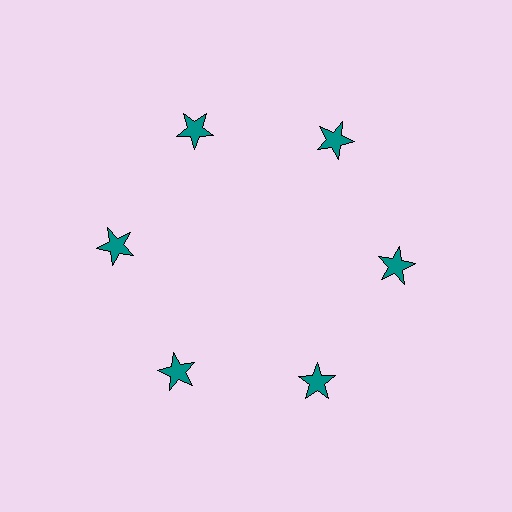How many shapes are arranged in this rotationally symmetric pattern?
There are 6 shapes, arranged in 6 groups of 1.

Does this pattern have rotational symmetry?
Yes, this pattern has 6-fold rotational symmetry. It looks the same after rotating 60 degrees around the center.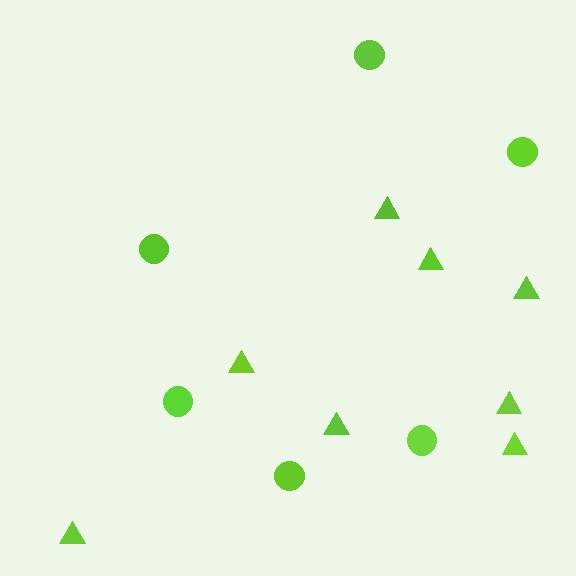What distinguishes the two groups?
There are 2 groups: one group of circles (6) and one group of triangles (8).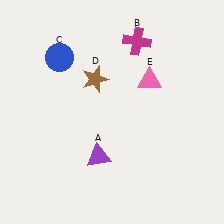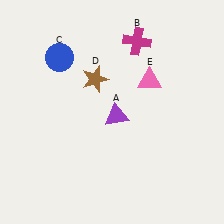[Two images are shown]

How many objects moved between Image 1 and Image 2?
1 object moved between the two images.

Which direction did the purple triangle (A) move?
The purple triangle (A) moved up.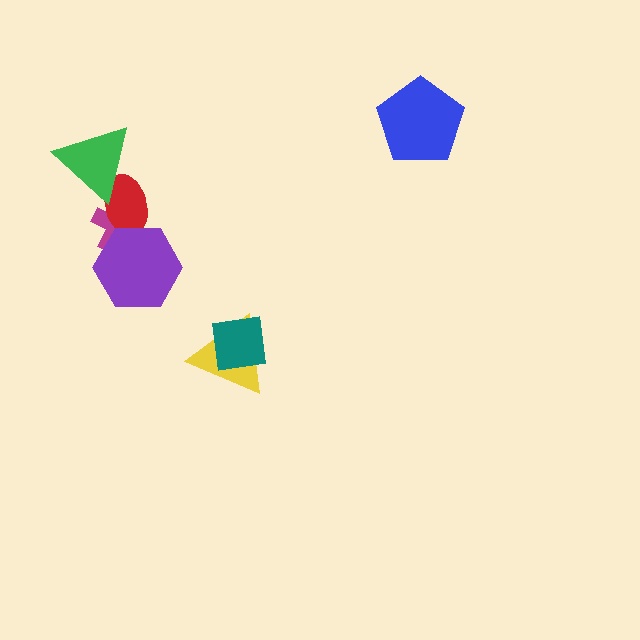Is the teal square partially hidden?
No, no other shape covers it.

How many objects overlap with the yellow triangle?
1 object overlaps with the yellow triangle.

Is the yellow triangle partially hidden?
Yes, it is partially covered by another shape.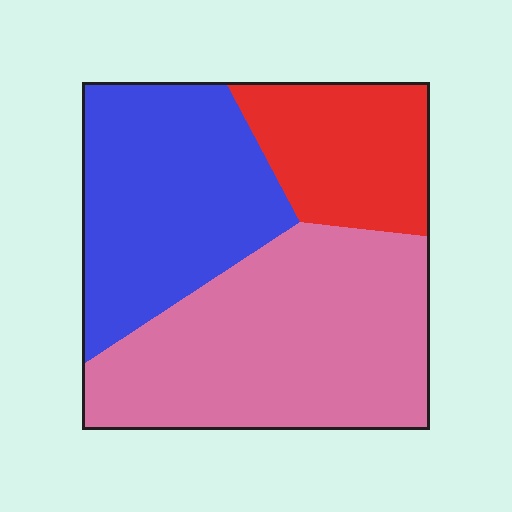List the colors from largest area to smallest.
From largest to smallest: pink, blue, red.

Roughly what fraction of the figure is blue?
Blue covers around 35% of the figure.